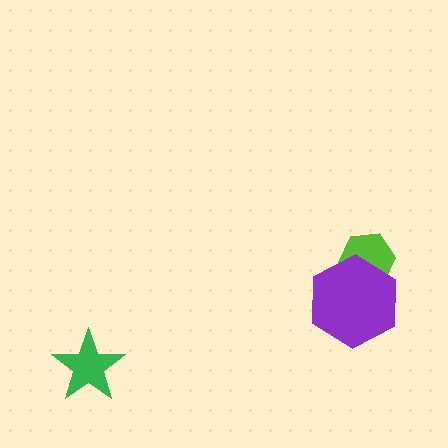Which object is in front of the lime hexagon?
The purple hexagon is in front of the lime hexagon.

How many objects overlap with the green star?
0 objects overlap with the green star.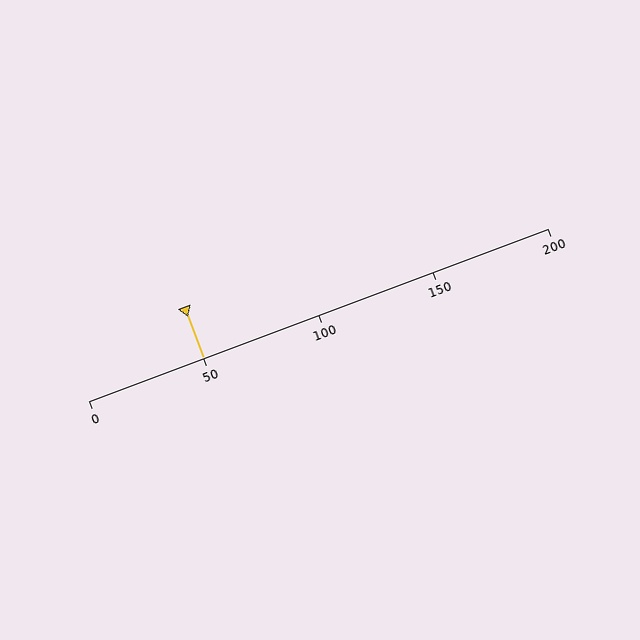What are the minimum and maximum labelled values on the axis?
The axis runs from 0 to 200.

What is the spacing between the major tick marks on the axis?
The major ticks are spaced 50 apart.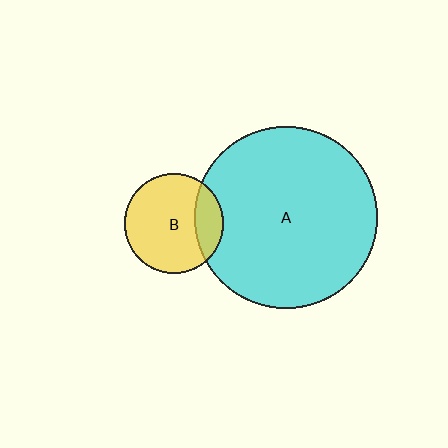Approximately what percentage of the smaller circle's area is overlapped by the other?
Approximately 20%.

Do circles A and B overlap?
Yes.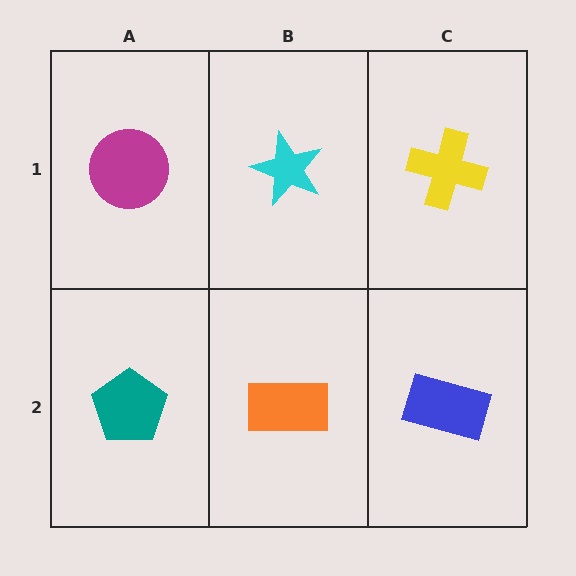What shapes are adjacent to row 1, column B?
An orange rectangle (row 2, column B), a magenta circle (row 1, column A), a yellow cross (row 1, column C).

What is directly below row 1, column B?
An orange rectangle.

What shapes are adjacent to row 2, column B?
A cyan star (row 1, column B), a teal pentagon (row 2, column A), a blue rectangle (row 2, column C).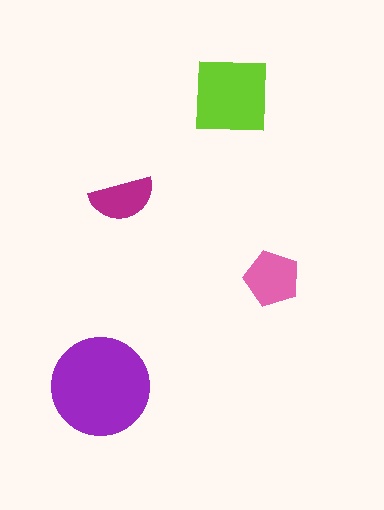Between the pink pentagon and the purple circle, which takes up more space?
The purple circle.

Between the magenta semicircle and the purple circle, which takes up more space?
The purple circle.